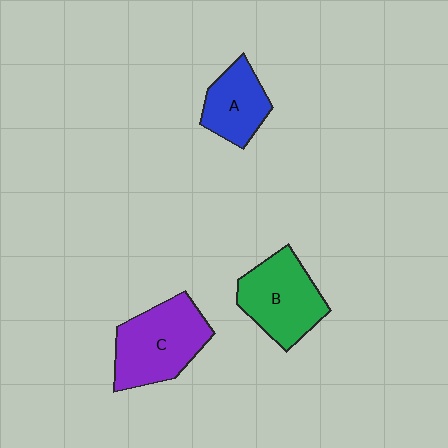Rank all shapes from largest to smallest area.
From largest to smallest: C (purple), B (green), A (blue).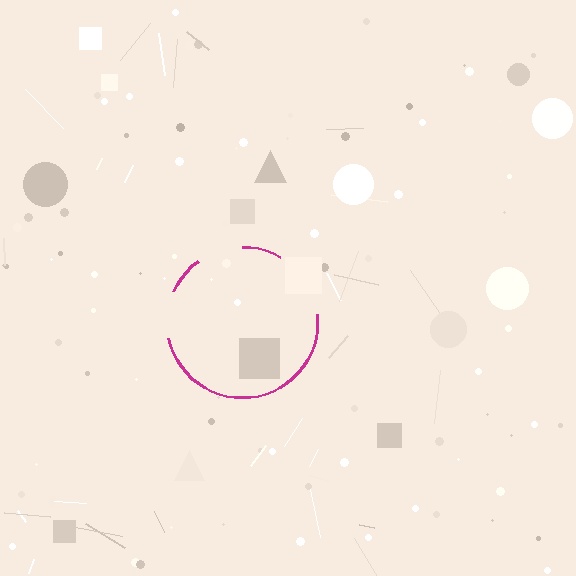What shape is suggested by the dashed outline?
The dashed outline suggests a circle.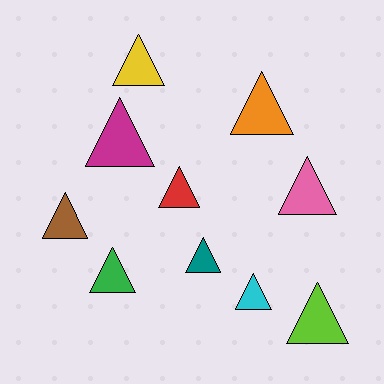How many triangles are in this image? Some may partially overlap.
There are 10 triangles.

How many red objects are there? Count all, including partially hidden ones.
There is 1 red object.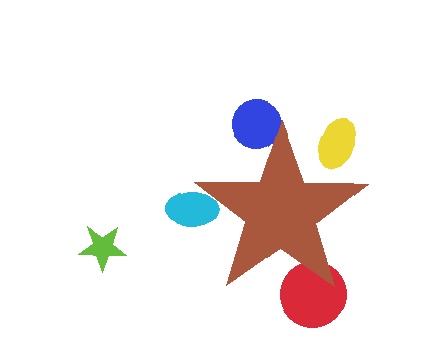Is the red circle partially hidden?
Yes, the red circle is partially hidden behind the brown star.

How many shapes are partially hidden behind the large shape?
4 shapes are partially hidden.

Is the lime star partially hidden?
No, the lime star is fully visible.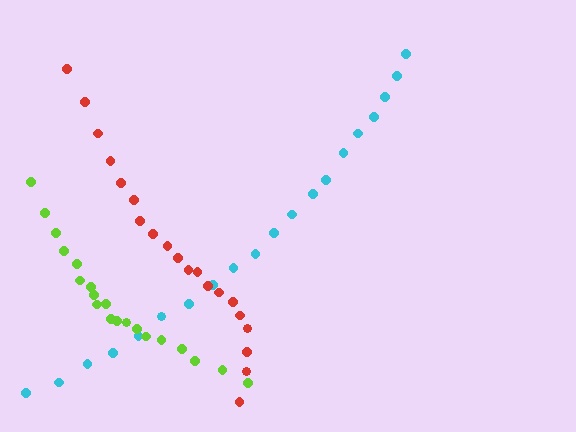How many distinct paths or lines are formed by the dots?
There are 3 distinct paths.